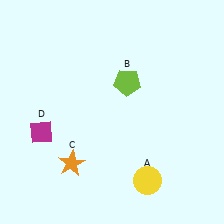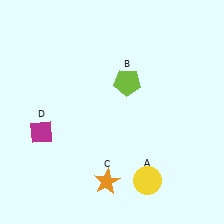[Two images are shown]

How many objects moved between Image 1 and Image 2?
1 object moved between the two images.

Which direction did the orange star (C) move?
The orange star (C) moved right.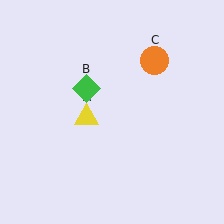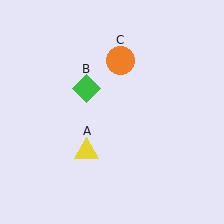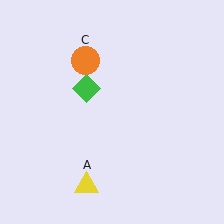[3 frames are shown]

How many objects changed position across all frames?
2 objects changed position: yellow triangle (object A), orange circle (object C).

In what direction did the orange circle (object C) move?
The orange circle (object C) moved left.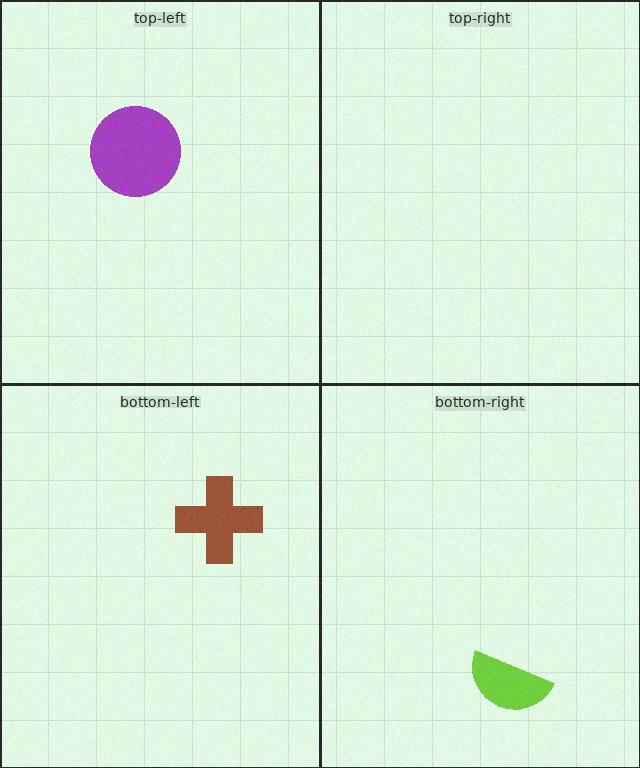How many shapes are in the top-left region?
1.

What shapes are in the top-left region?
The purple circle.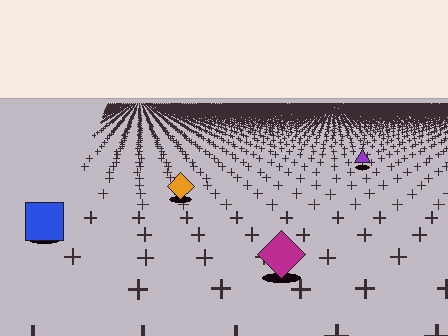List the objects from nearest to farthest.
From nearest to farthest: the magenta diamond, the blue square, the orange diamond, the purple triangle.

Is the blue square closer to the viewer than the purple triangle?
Yes. The blue square is closer — you can tell from the texture gradient: the ground texture is coarser near it.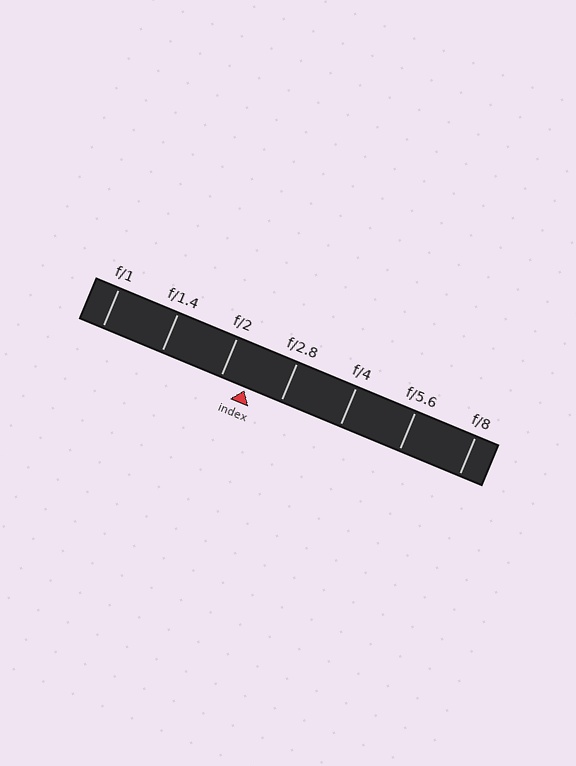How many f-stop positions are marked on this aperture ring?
There are 7 f-stop positions marked.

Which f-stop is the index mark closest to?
The index mark is closest to f/2.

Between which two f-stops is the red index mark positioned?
The index mark is between f/2 and f/2.8.